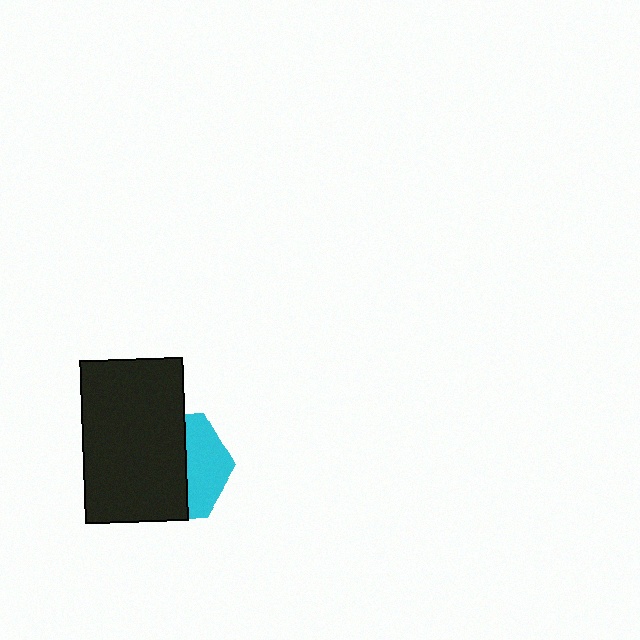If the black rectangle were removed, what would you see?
You would see the complete cyan hexagon.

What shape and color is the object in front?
The object in front is a black rectangle.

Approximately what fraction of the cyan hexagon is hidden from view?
Roughly 62% of the cyan hexagon is hidden behind the black rectangle.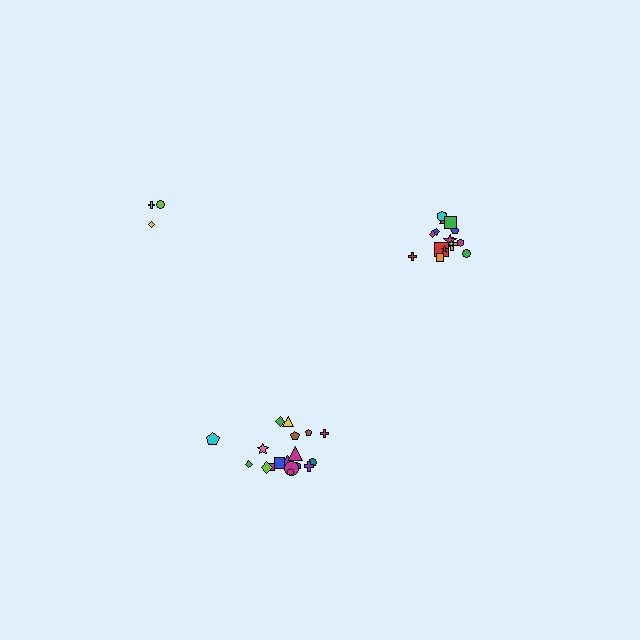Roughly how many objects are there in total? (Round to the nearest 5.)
Roughly 35 objects in total.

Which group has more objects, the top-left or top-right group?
The top-right group.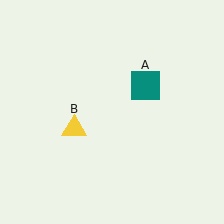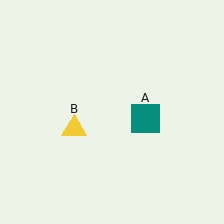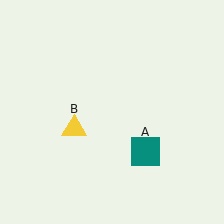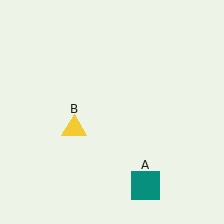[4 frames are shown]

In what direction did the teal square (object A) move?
The teal square (object A) moved down.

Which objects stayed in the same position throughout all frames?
Yellow triangle (object B) remained stationary.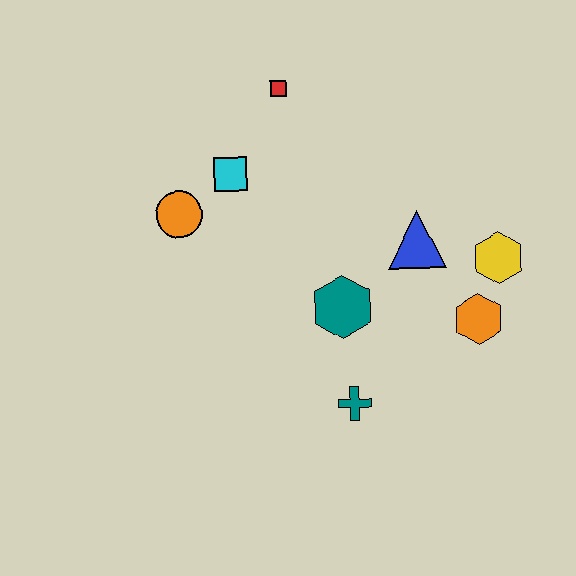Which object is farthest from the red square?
The teal cross is farthest from the red square.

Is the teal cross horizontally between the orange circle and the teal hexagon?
No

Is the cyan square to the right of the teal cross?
No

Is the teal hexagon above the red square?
No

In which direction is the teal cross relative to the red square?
The teal cross is below the red square.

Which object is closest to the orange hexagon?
The yellow hexagon is closest to the orange hexagon.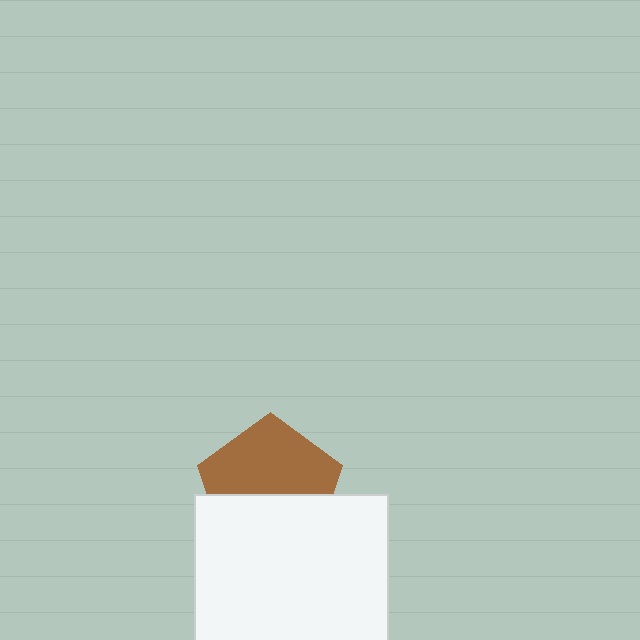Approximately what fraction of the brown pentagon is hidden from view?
Roughly 45% of the brown pentagon is hidden behind the white square.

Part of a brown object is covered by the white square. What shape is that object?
It is a pentagon.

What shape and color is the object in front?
The object in front is a white square.